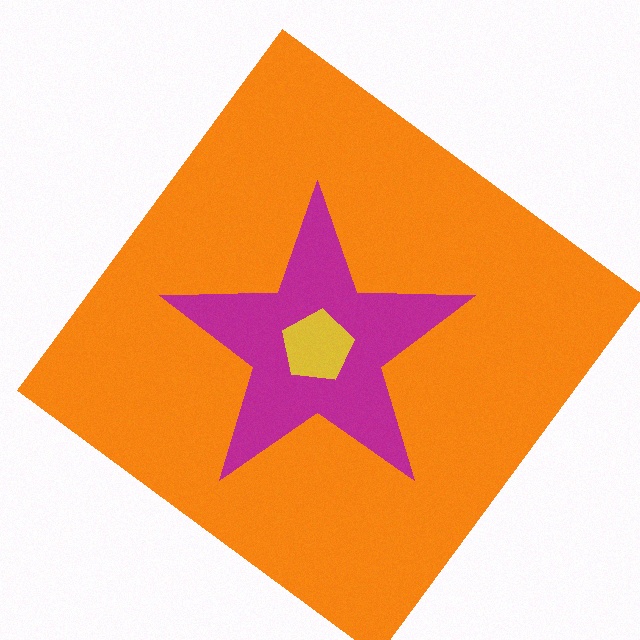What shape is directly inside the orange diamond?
The magenta star.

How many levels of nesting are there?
3.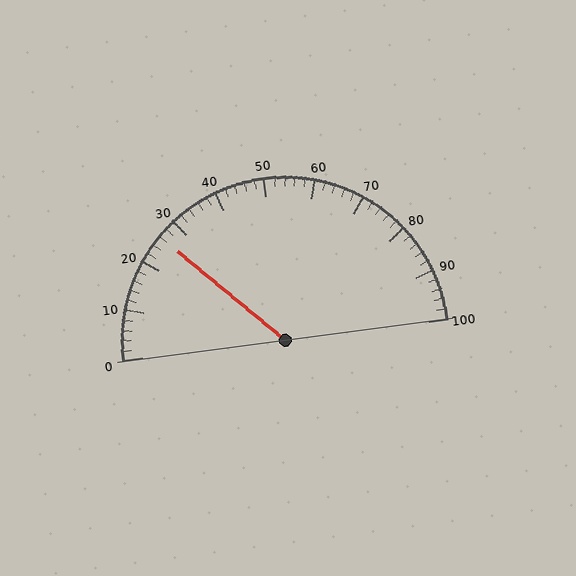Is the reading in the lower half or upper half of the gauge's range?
The reading is in the lower half of the range (0 to 100).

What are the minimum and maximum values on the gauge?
The gauge ranges from 0 to 100.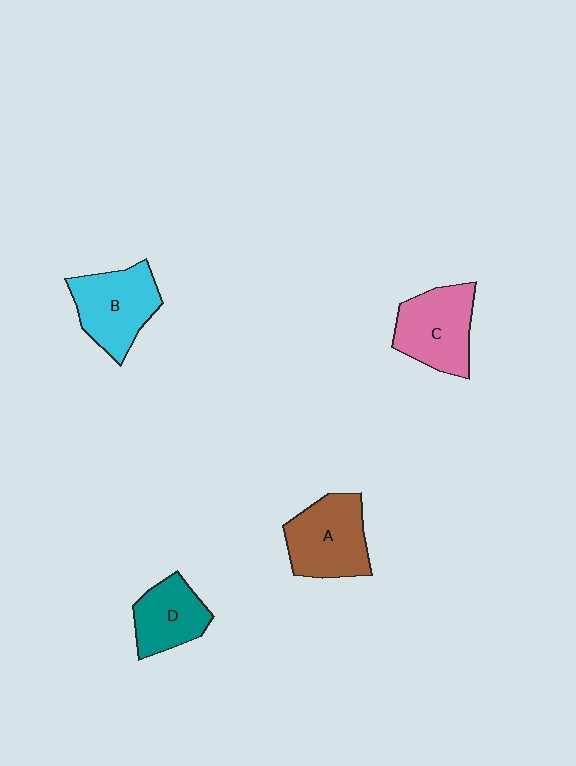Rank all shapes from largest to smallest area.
From largest to smallest: A (brown), B (cyan), C (pink), D (teal).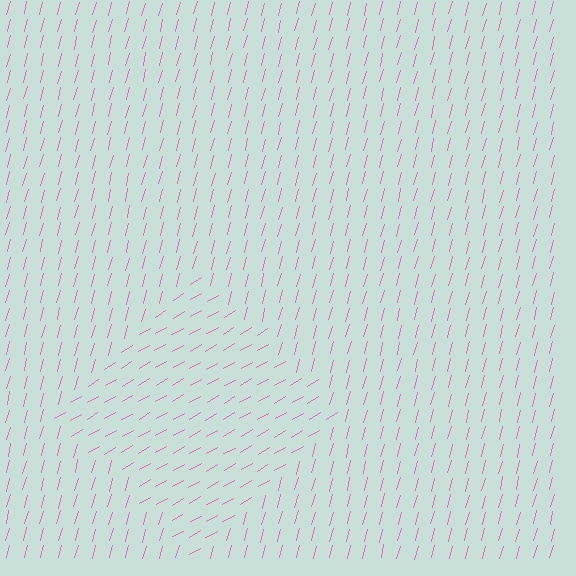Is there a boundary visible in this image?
Yes, there is a texture boundary formed by a change in line orientation.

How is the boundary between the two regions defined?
The boundary is defined purely by a change in line orientation (approximately 45 degrees difference). All lines are the same color and thickness.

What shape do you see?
I see a diamond.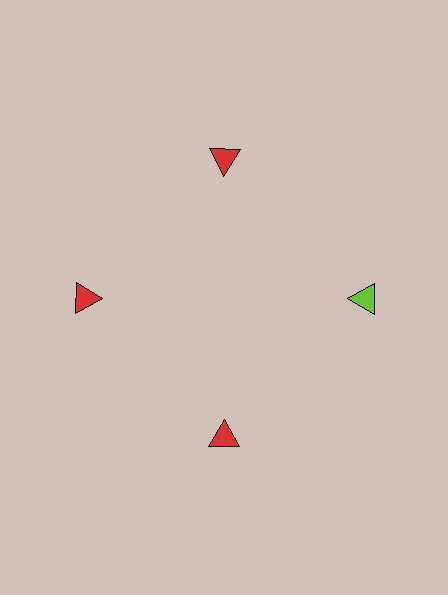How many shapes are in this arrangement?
There are 4 shapes arranged in a ring pattern.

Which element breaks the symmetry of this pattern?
The lime triangle at roughly the 3 o'clock position breaks the symmetry. All other shapes are red triangles.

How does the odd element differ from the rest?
It has a different color: lime instead of red.